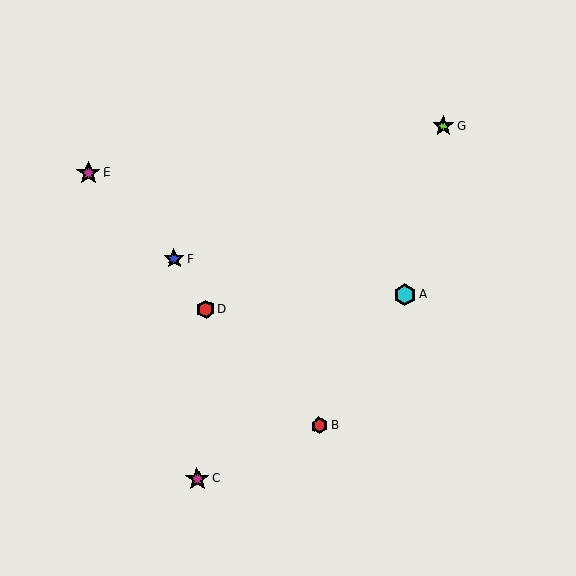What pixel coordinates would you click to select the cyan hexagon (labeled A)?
Click at (405, 294) to select the cyan hexagon A.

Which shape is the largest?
The magenta star (labeled E) is the largest.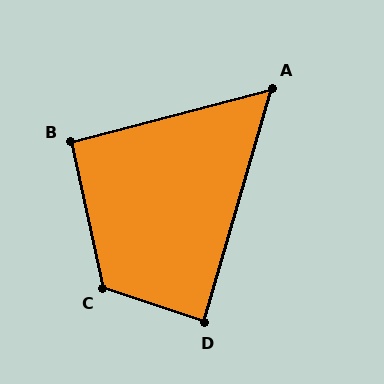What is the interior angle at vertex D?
Approximately 87 degrees (approximately right).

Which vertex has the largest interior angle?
C, at approximately 121 degrees.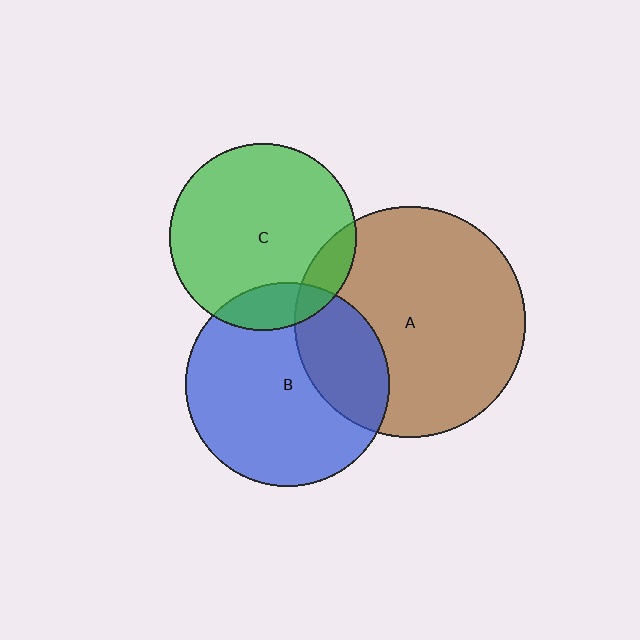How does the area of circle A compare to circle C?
Approximately 1.5 times.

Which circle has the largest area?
Circle A (brown).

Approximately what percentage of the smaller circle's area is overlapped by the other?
Approximately 15%.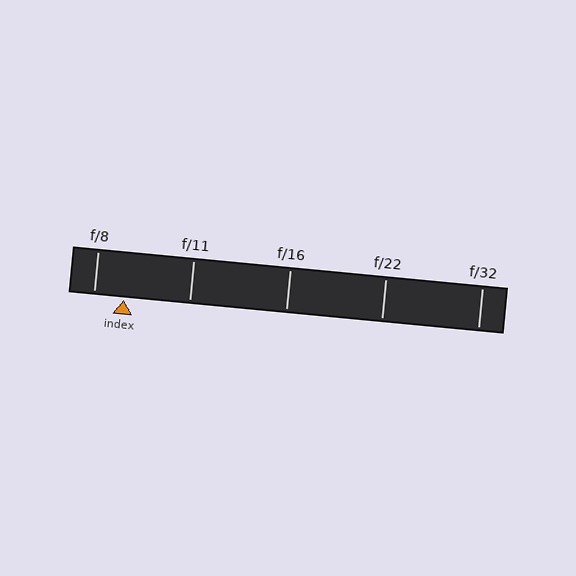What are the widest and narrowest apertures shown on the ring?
The widest aperture shown is f/8 and the narrowest is f/32.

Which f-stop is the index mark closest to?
The index mark is closest to f/8.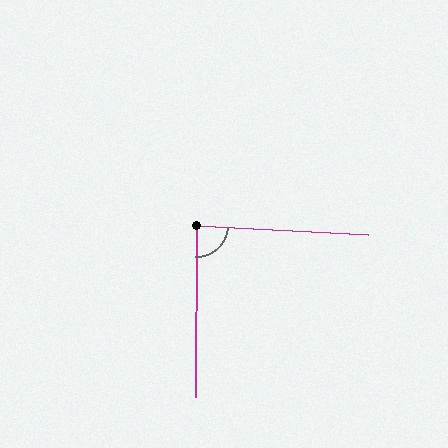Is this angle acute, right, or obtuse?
It is approximately a right angle.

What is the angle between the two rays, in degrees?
Approximately 87 degrees.